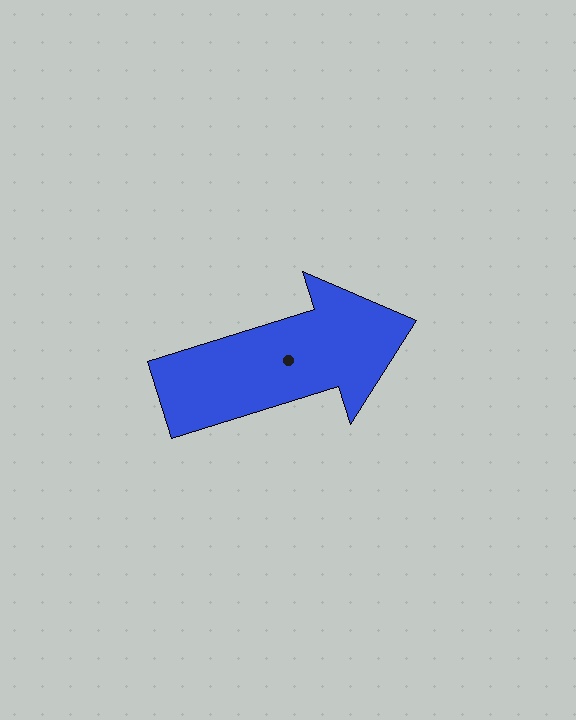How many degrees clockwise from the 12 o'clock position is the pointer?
Approximately 73 degrees.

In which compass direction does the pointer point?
East.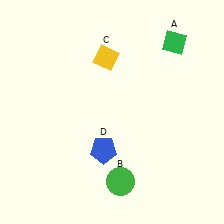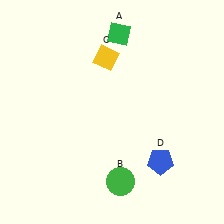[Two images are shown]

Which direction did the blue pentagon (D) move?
The blue pentagon (D) moved right.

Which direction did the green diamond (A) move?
The green diamond (A) moved left.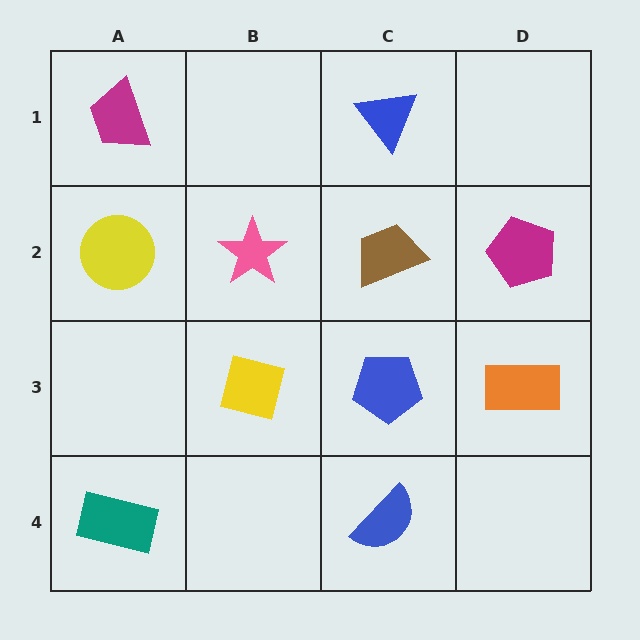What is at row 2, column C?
A brown trapezoid.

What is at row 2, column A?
A yellow circle.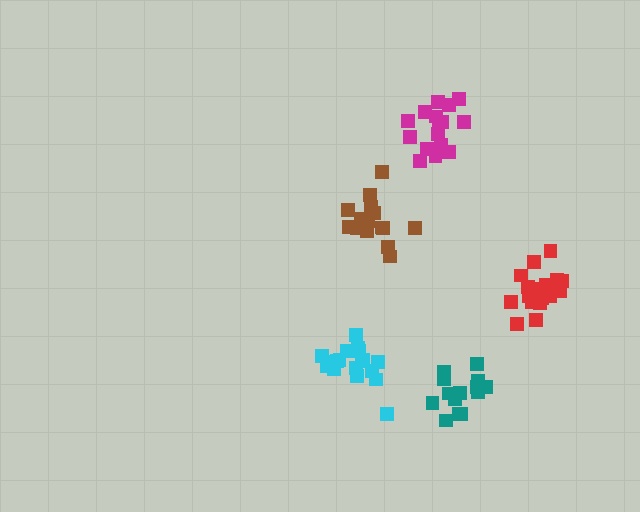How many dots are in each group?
Group 1: 16 dots, Group 2: 19 dots, Group 3: 18 dots, Group 4: 15 dots, Group 5: 16 dots (84 total).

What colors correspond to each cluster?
The clusters are colored: brown, cyan, red, teal, magenta.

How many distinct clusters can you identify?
There are 5 distinct clusters.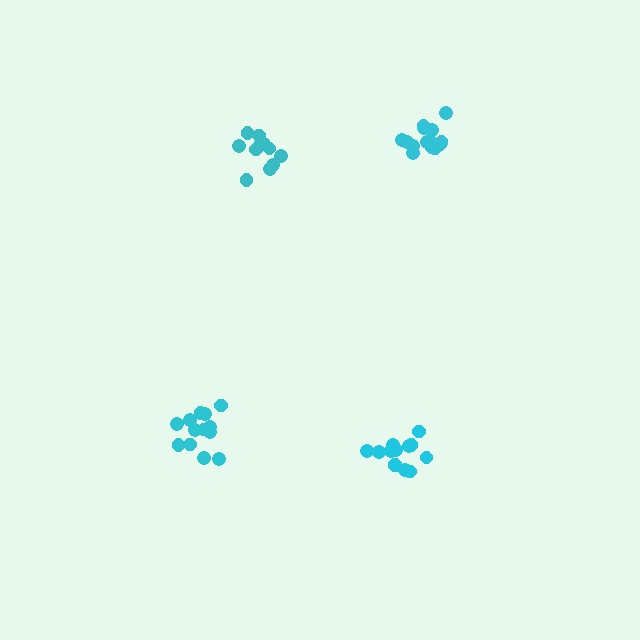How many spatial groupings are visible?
There are 4 spatial groupings.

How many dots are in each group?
Group 1: 14 dots, Group 2: 13 dots, Group 3: 11 dots, Group 4: 13 dots (51 total).